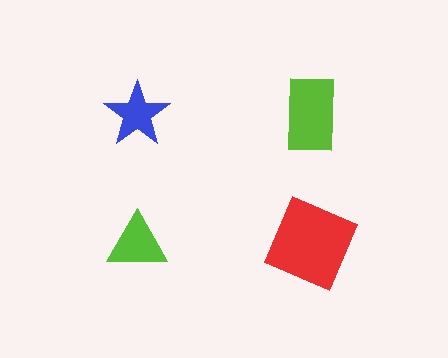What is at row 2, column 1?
A lime triangle.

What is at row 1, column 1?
A blue star.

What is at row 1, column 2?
A lime rectangle.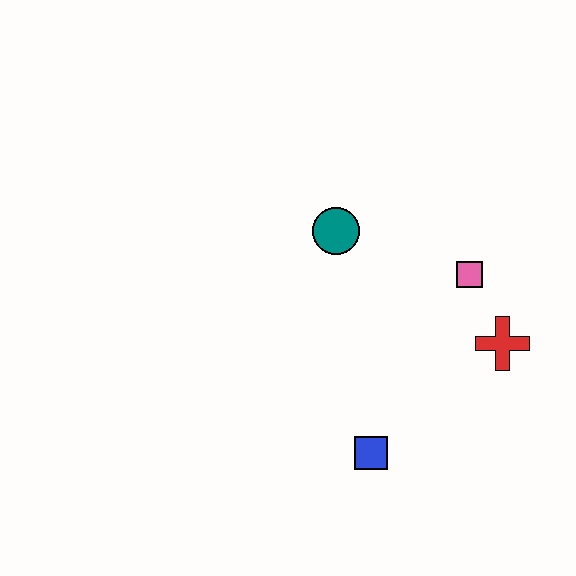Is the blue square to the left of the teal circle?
No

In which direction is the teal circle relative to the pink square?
The teal circle is to the left of the pink square.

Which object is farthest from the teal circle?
The blue square is farthest from the teal circle.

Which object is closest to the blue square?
The red cross is closest to the blue square.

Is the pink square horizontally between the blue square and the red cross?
Yes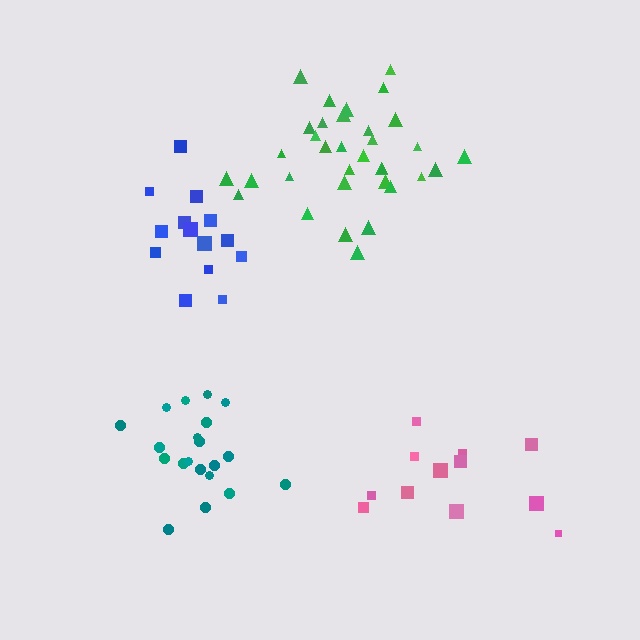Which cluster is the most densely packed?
Green.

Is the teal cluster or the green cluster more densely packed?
Green.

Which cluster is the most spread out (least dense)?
Pink.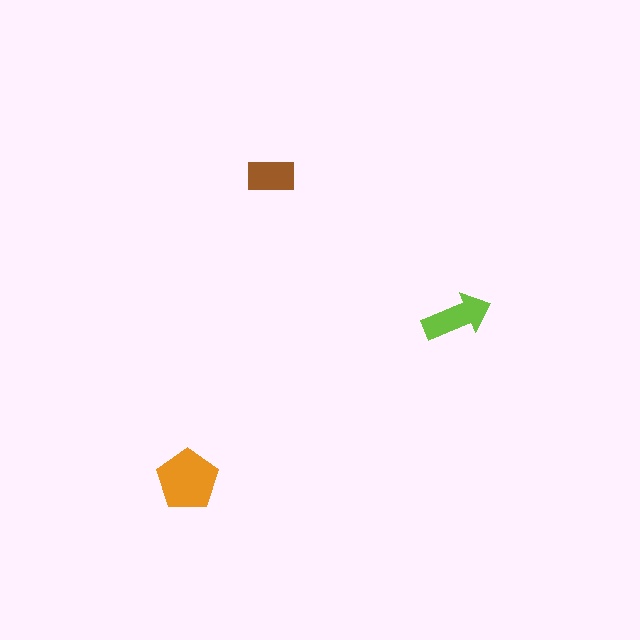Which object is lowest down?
The orange pentagon is bottommost.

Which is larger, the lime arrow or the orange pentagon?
The orange pentagon.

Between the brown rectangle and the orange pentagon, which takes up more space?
The orange pentagon.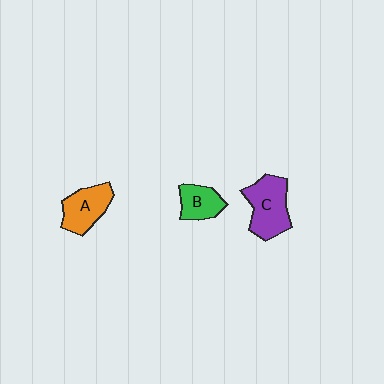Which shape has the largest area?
Shape C (purple).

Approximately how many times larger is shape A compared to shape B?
Approximately 1.3 times.